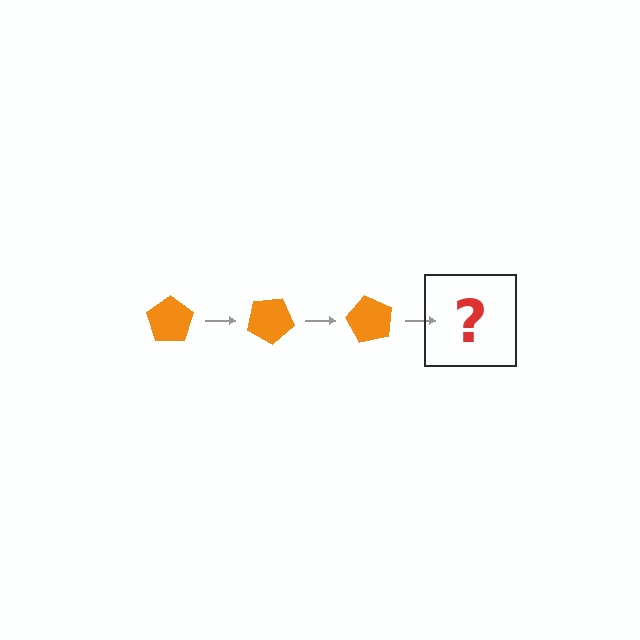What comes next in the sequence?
The next element should be an orange pentagon rotated 90 degrees.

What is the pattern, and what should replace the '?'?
The pattern is that the pentagon rotates 30 degrees each step. The '?' should be an orange pentagon rotated 90 degrees.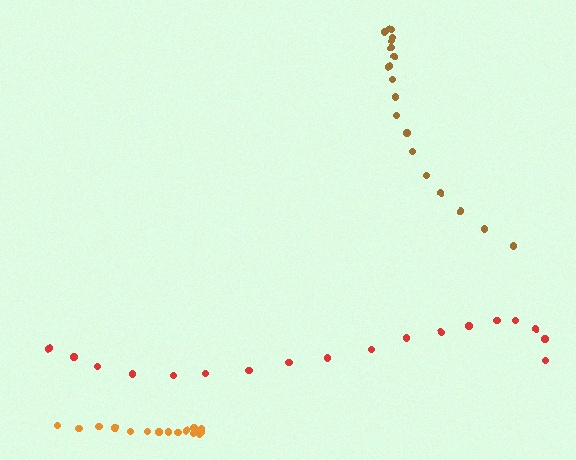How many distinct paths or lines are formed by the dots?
There are 3 distinct paths.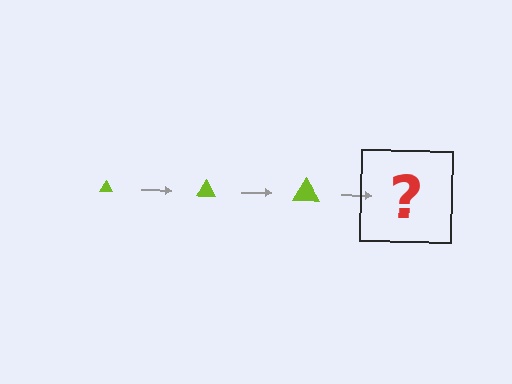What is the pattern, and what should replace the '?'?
The pattern is that the triangle gets progressively larger each step. The '?' should be a lime triangle, larger than the previous one.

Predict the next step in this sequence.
The next step is a lime triangle, larger than the previous one.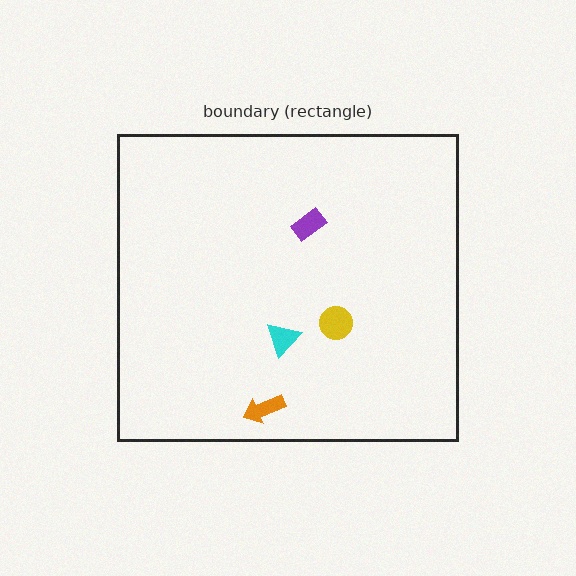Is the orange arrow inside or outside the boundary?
Inside.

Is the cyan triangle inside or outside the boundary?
Inside.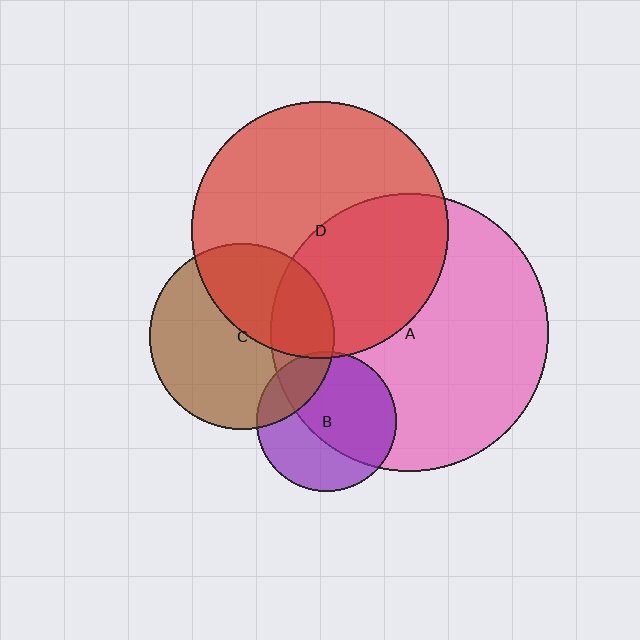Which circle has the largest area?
Circle A (pink).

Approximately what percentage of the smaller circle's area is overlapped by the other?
Approximately 60%.